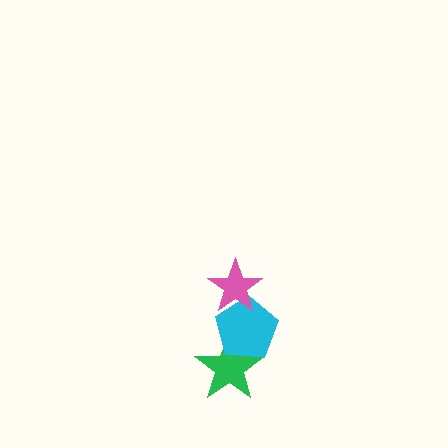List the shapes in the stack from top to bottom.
From top to bottom: the pink star, the cyan pentagon, the green star.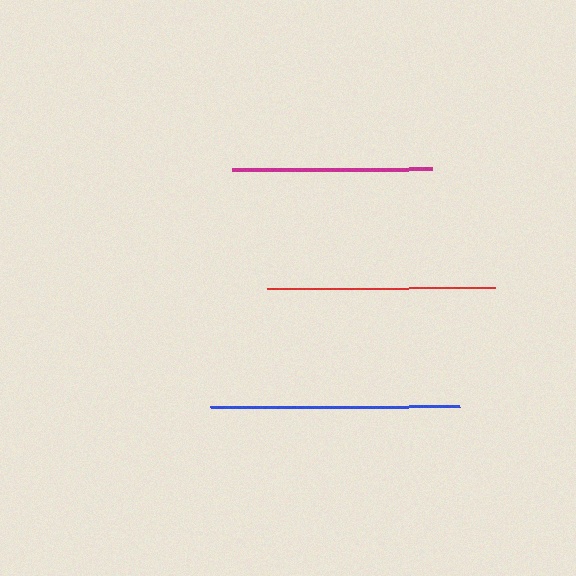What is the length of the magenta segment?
The magenta segment is approximately 200 pixels long.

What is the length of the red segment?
The red segment is approximately 228 pixels long.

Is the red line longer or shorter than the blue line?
The blue line is longer than the red line.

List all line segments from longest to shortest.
From longest to shortest: blue, red, magenta.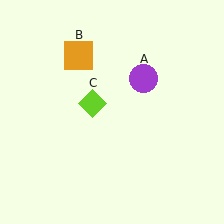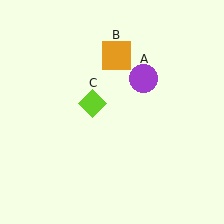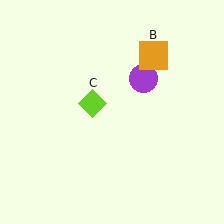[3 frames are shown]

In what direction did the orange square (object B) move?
The orange square (object B) moved right.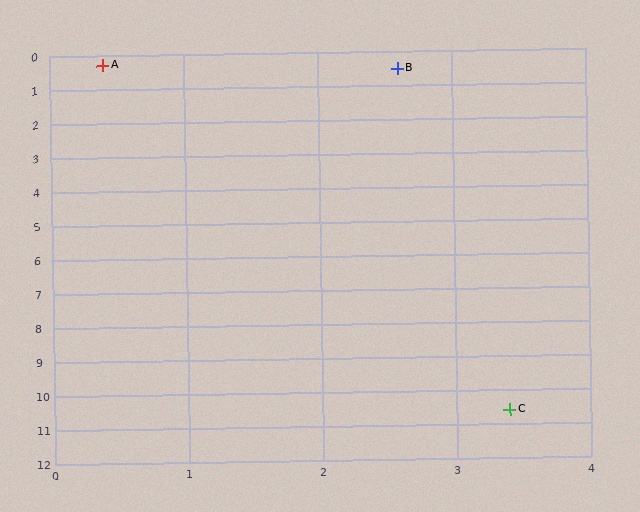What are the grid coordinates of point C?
Point C is at approximately (3.4, 10.6).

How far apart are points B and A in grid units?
Points B and A are about 2.2 grid units apart.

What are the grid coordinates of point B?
Point B is at approximately (2.6, 0.5).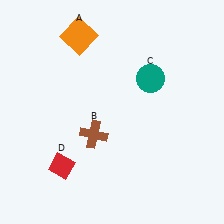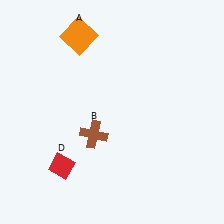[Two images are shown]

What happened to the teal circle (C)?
The teal circle (C) was removed in Image 2. It was in the top-right area of Image 1.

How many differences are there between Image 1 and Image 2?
There is 1 difference between the two images.